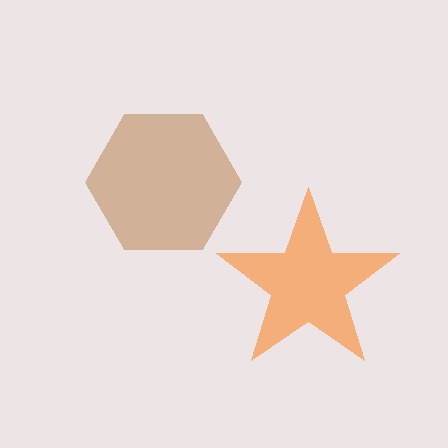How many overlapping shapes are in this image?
There are 2 overlapping shapes in the image.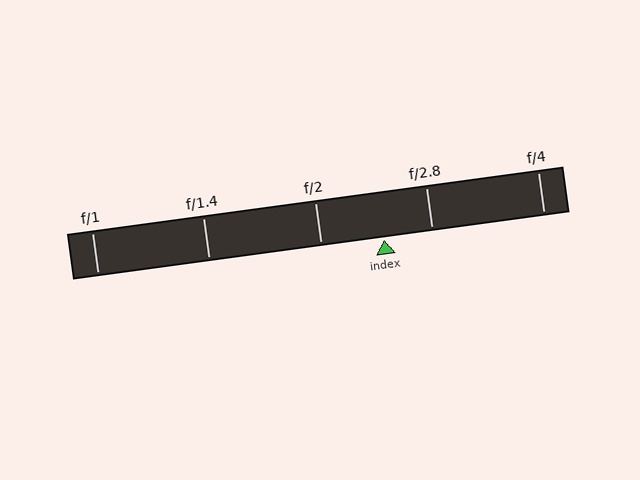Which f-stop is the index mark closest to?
The index mark is closest to f/2.8.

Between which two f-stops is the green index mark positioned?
The index mark is between f/2 and f/2.8.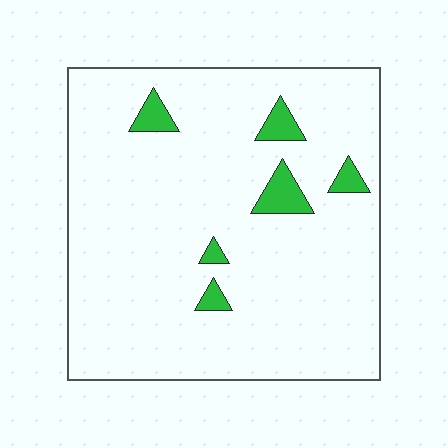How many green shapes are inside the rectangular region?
6.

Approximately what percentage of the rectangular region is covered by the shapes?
Approximately 5%.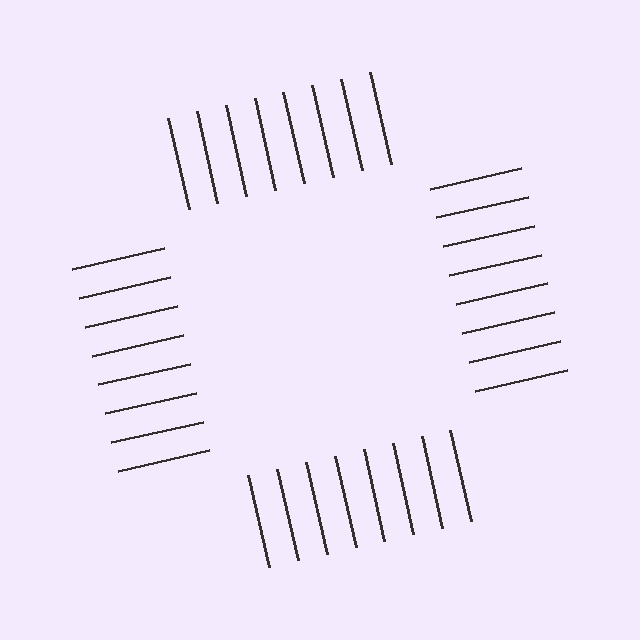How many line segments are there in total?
32 — 8 along each of the 4 edges.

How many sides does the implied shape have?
4 sides — the line-ends trace a square.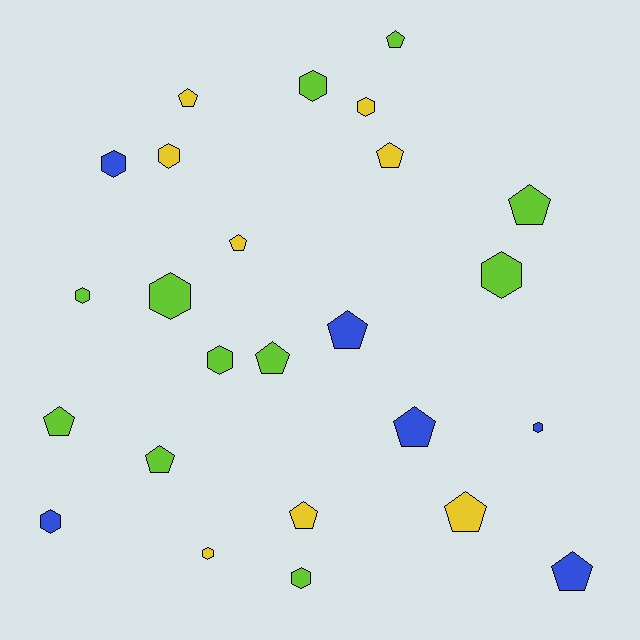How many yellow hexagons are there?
There are 3 yellow hexagons.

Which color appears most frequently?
Lime, with 11 objects.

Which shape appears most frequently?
Pentagon, with 13 objects.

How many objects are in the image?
There are 25 objects.